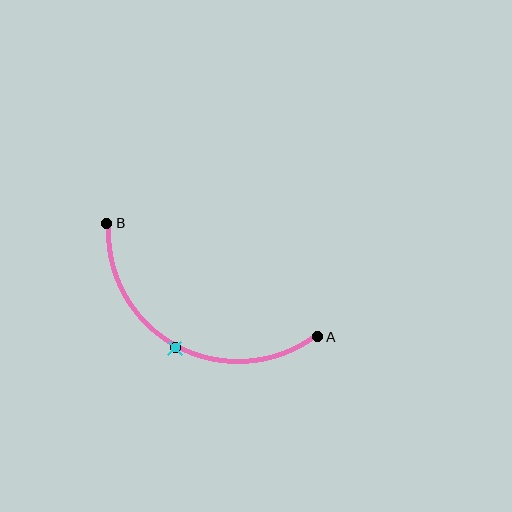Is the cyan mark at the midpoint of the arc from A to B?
Yes. The cyan mark lies on the arc at equal arc-length from both A and B — it is the arc midpoint.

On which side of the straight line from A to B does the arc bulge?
The arc bulges below the straight line connecting A and B.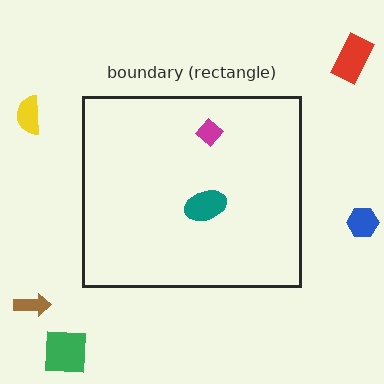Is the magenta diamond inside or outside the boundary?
Inside.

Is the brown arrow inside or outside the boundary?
Outside.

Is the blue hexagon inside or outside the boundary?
Outside.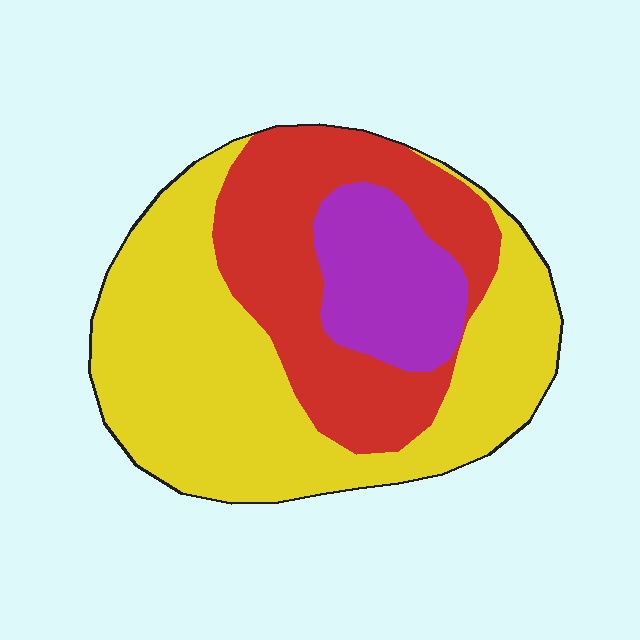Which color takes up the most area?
Yellow, at roughly 50%.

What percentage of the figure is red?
Red covers 32% of the figure.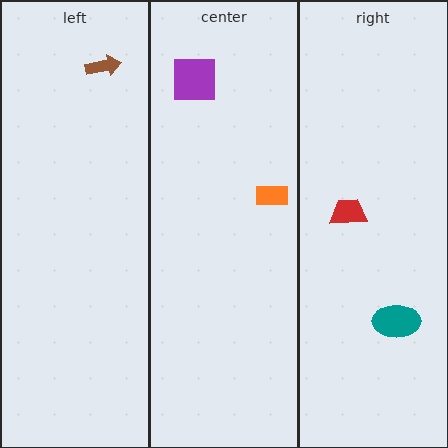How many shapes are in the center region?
2.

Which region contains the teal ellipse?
The right region.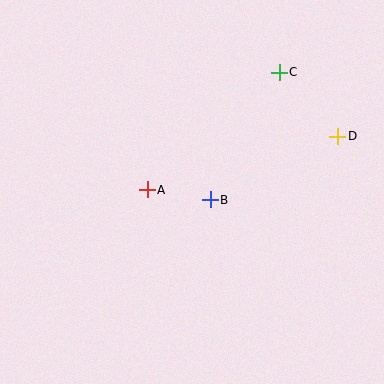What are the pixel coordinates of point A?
Point A is at (147, 190).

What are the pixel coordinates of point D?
Point D is at (337, 136).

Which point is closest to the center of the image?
Point B at (210, 200) is closest to the center.